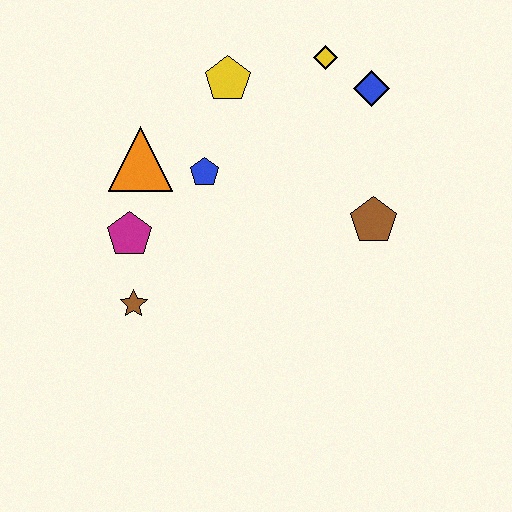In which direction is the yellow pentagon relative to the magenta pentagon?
The yellow pentagon is above the magenta pentagon.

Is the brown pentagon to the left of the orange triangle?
No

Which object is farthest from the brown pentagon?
The brown star is farthest from the brown pentagon.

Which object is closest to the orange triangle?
The blue pentagon is closest to the orange triangle.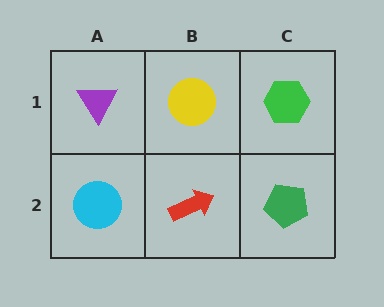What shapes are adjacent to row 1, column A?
A cyan circle (row 2, column A), a yellow circle (row 1, column B).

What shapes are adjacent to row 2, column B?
A yellow circle (row 1, column B), a cyan circle (row 2, column A), a green pentagon (row 2, column C).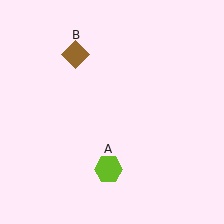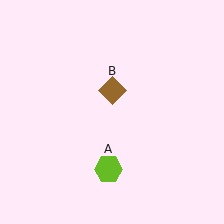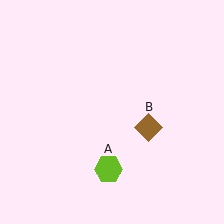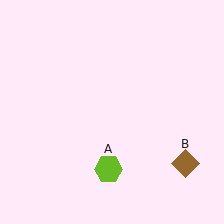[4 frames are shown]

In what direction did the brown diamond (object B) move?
The brown diamond (object B) moved down and to the right.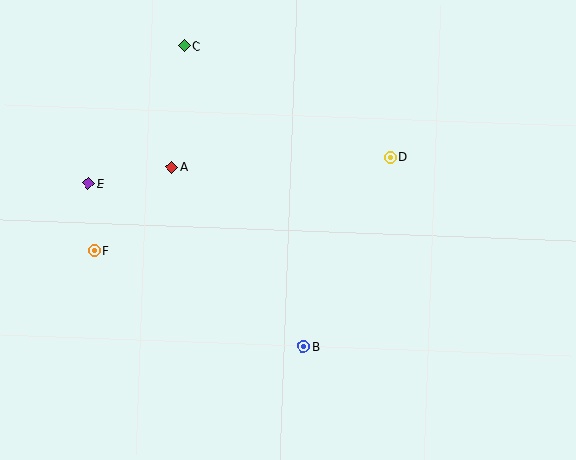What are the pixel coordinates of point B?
Point B is at (303, 347).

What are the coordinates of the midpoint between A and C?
The midpoint between A and C is at (178, 106).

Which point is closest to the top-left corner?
Point C is closest to the top-left corner.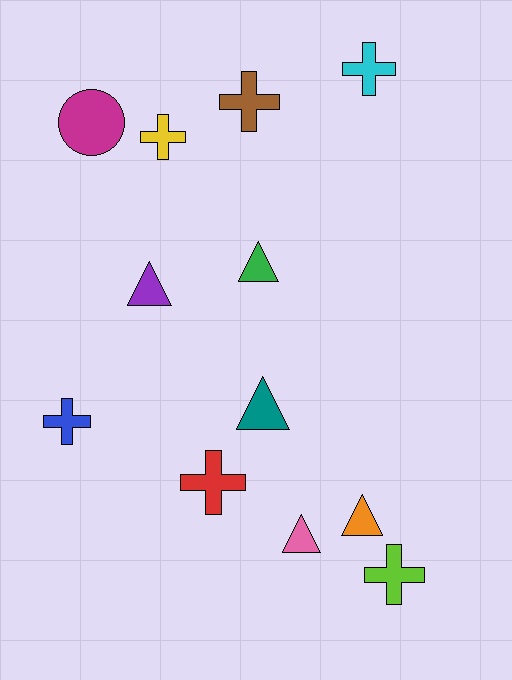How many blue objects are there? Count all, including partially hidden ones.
There is 1 blue object.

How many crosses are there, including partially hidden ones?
There are 6 crosses.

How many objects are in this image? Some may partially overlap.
There are 12 objects.